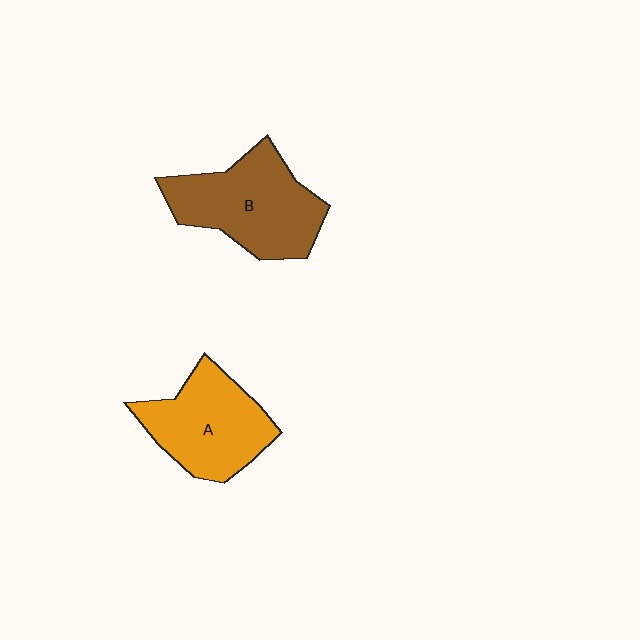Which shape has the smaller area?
Shape A (orange).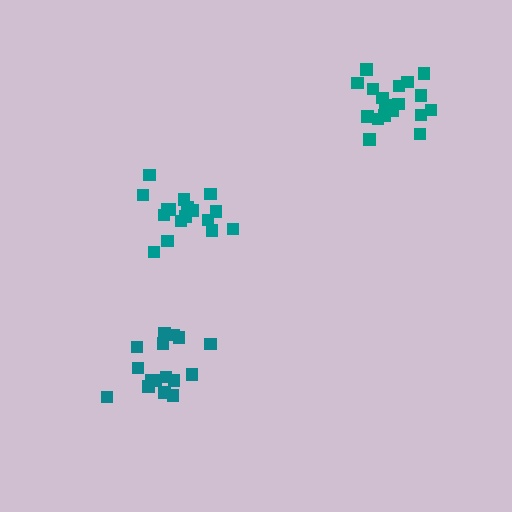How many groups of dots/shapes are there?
There are 3 groups.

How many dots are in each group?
Group 1: 17 dots, Group 2: 16 dots, Group 3: 19 dots (52 total).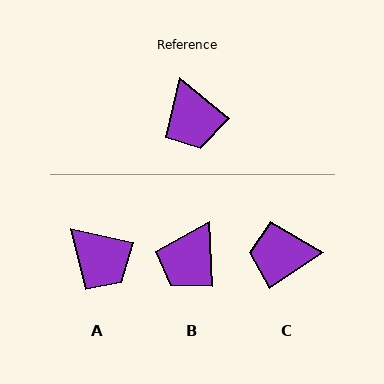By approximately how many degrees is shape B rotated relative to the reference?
Approximately 48 degrees clockwise.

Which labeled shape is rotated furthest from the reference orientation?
C, about 107 degrees away.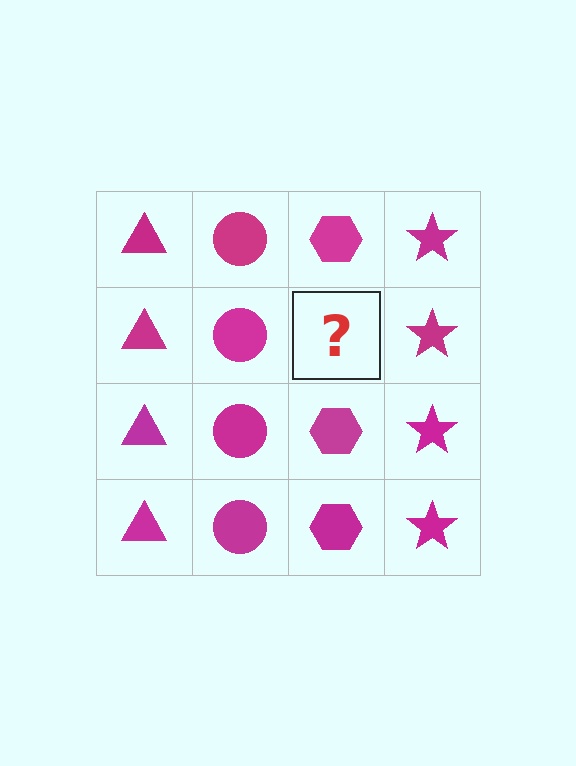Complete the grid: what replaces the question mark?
The question mark should be replaced with a magenta hexagon.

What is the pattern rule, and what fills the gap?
The rule is that each column has a consistent shape. The gap should be filled with a magenta hexagon.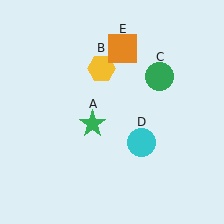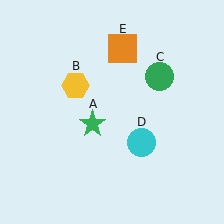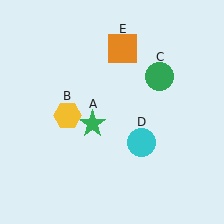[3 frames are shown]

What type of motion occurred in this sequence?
The yellow hexagon (object B) rotated counterclockwise around the center of the scene.